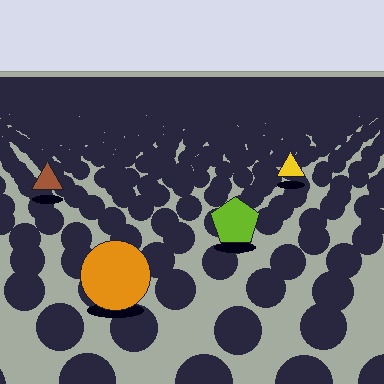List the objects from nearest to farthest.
From nearest to farthest: the orange circle, the lime pentagon, the brown triangle, the yellow triangle.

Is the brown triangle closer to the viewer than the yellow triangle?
Yes. The brown triangle is closer — you can tell from the texture gradient: the ground texture is coarser near it.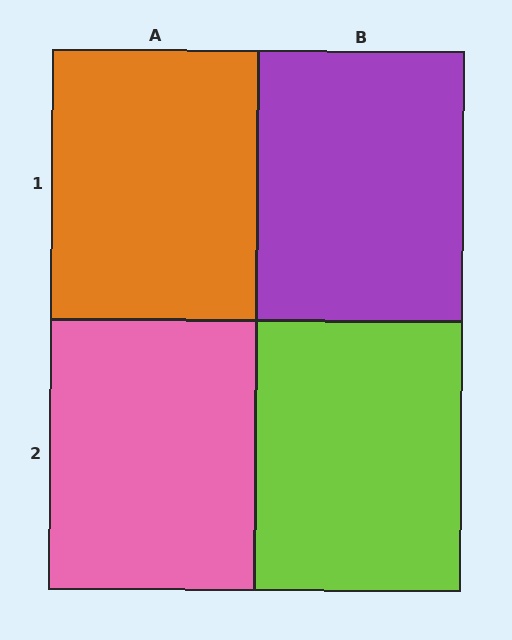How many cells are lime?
1 cell is lime.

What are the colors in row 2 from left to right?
Pink, lime.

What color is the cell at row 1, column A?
Orange.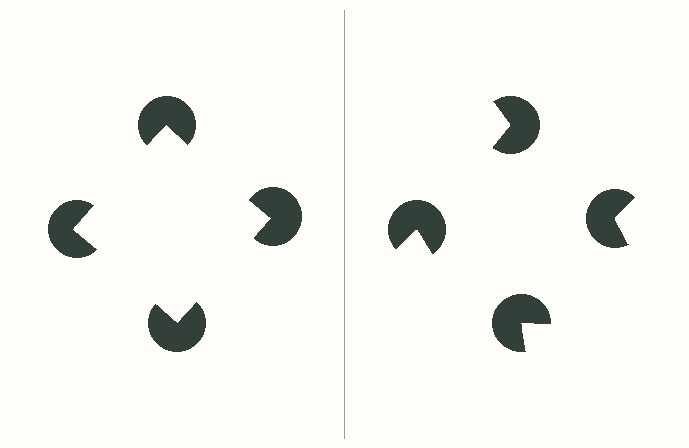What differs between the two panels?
The pac-man discs are positioned identically on both sides; only the wedge orientations differ. On the left they align to a square; on the right they are misaligned.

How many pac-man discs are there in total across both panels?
8 — 4 on each side.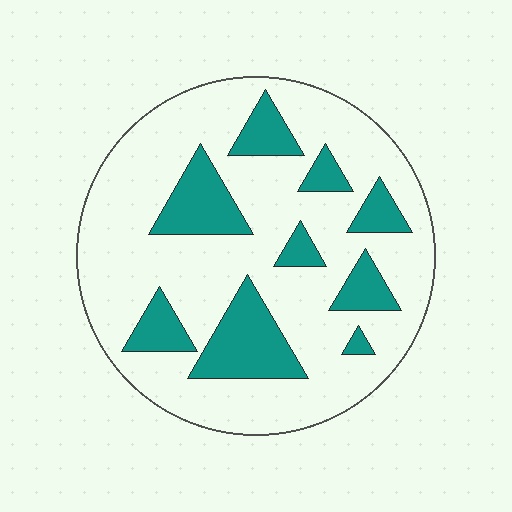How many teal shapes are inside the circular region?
9.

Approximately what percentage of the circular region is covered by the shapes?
Approximately 25%.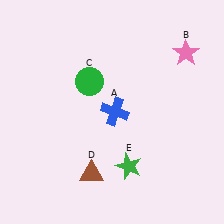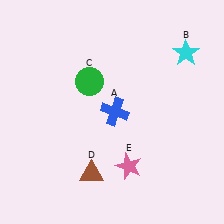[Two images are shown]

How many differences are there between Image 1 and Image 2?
There are 2 differences between the two images.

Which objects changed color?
B changed from pink to cyan. E changed from green to pink.